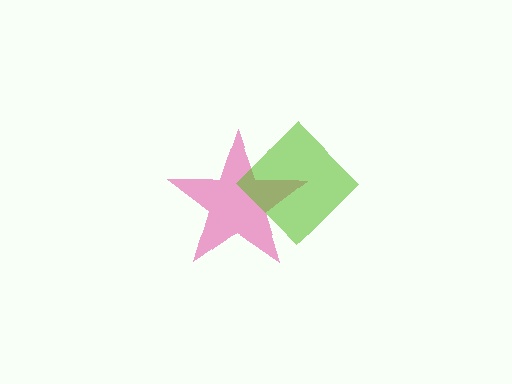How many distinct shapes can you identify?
There are 2 distinct shapes: a pink star, a lime diamond.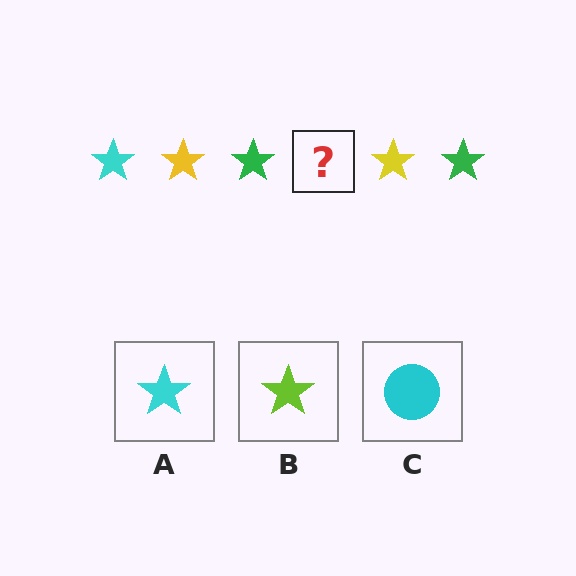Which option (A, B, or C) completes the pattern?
A.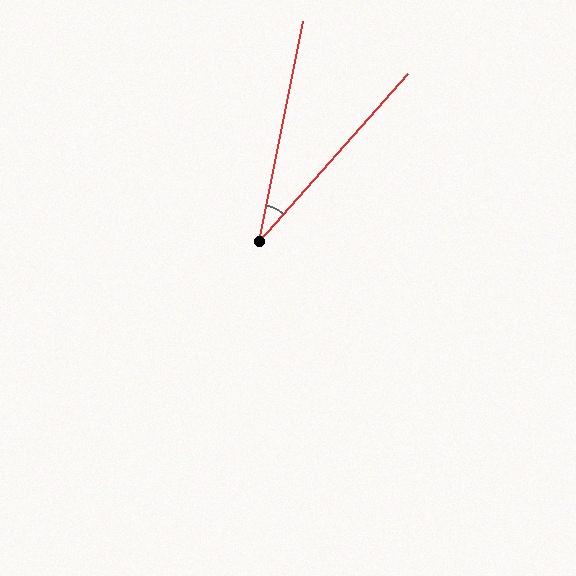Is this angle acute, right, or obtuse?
It is acute.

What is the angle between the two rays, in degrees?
Approximately 30 degrees.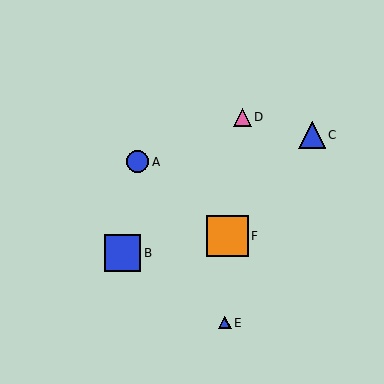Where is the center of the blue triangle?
The center of the blue triangle is at (225, 323).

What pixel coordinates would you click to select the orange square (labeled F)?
Click at (227, 236) to select the orange square F.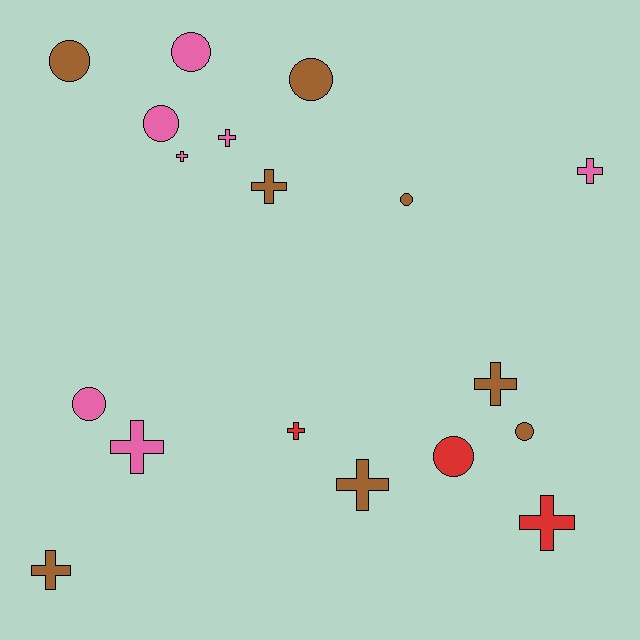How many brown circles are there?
There are 4 brown circles.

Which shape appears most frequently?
Cross, with 10 objects.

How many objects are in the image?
There are 18 objects.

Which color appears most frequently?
Brown, with 8 objects.